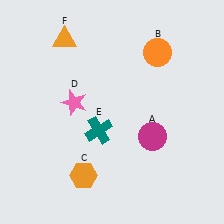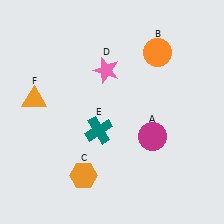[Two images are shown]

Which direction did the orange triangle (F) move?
The orange triangle (F) moved down.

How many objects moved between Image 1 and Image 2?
2 objects moved between the two images.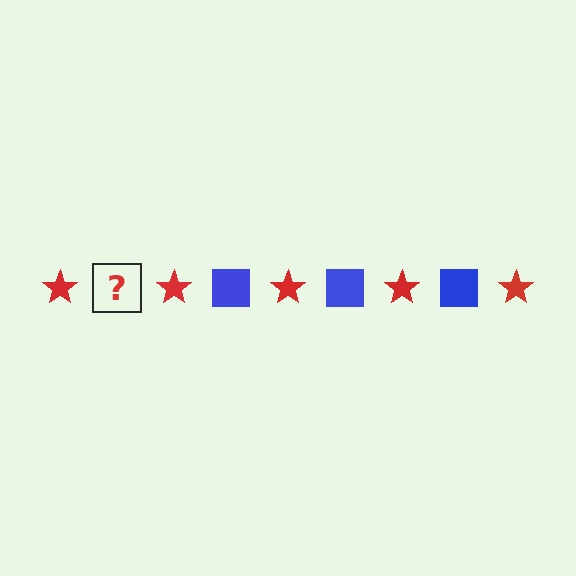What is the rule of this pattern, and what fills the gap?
The rule is that the pattern alternates between red star and blue square. The gap should be filled with a blue square.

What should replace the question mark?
The question mark should be replaced with a blue square.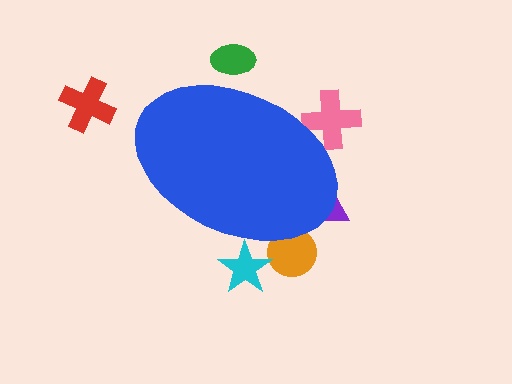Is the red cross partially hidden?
No, the red cross is fully visible.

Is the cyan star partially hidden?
Yes, the cyan star is partially hidden behind the blue ellipse.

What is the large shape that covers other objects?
A blue ellipse.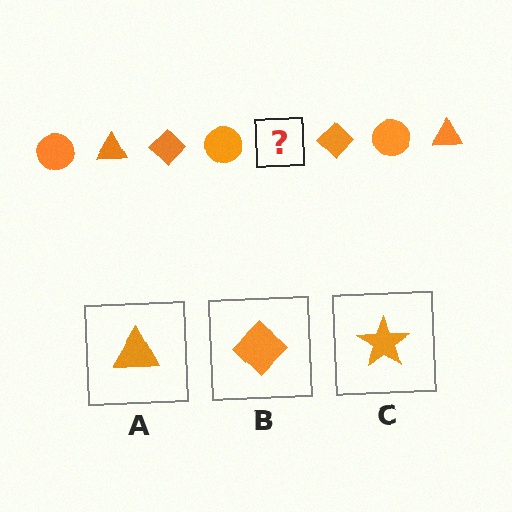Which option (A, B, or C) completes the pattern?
A.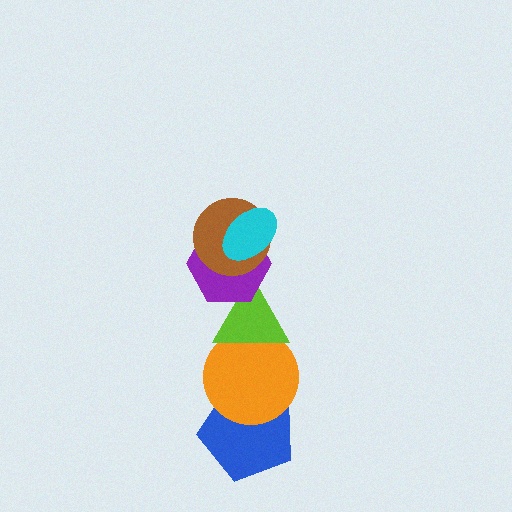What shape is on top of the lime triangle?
The purple hexagon is on top of the lime triangle.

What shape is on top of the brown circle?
The cyan ellipse is on top of the brown circle.